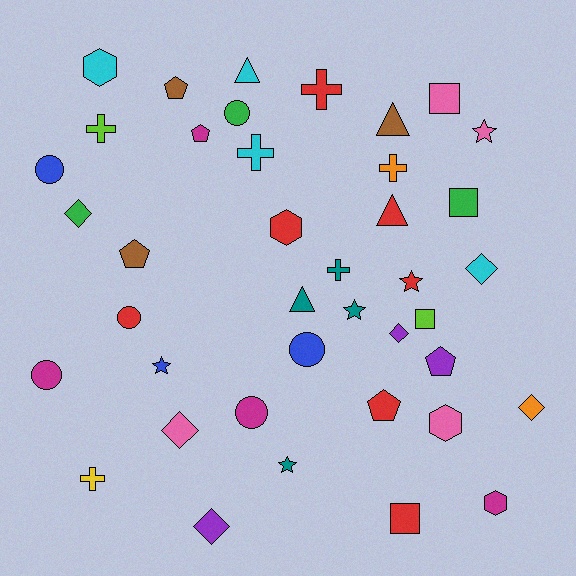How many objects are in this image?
There are 40 objects.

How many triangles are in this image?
There are 4 triangles.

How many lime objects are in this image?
There are 2 lime objects.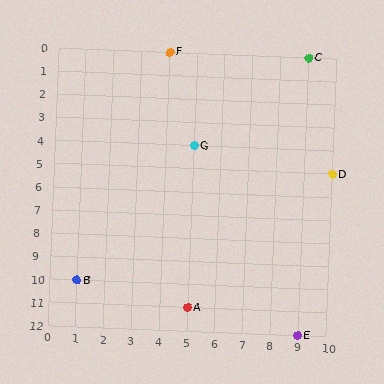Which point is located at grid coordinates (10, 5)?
Point D is at (10, 5).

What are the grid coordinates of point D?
Point D is at grid coordinates (10, 5).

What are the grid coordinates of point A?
Point A is at grid coordinates (5, 11).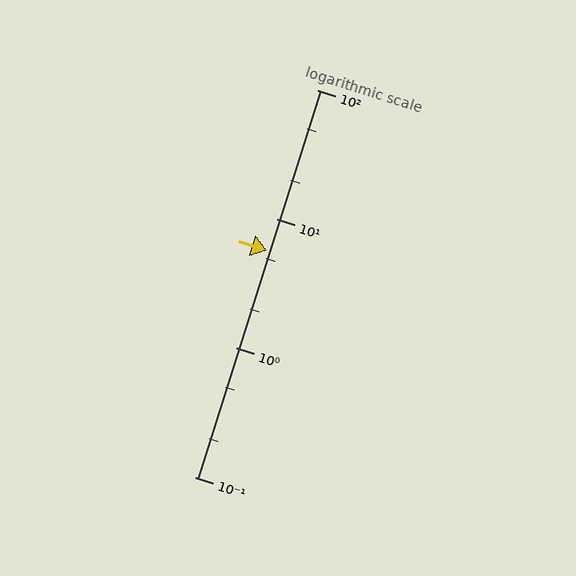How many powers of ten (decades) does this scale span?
The scale spans 3 decades, from 0.1 to 100.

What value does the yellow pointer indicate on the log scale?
The pointer indicates approximately 5.7.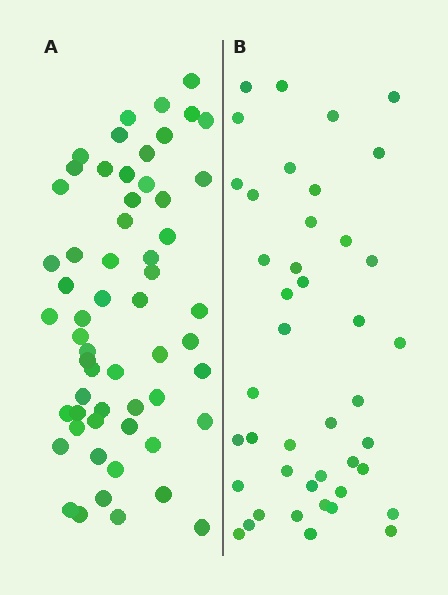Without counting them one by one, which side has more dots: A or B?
Region A (the left region) has more dots.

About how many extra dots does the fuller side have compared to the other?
Region A has approximately 15 more dots than region B.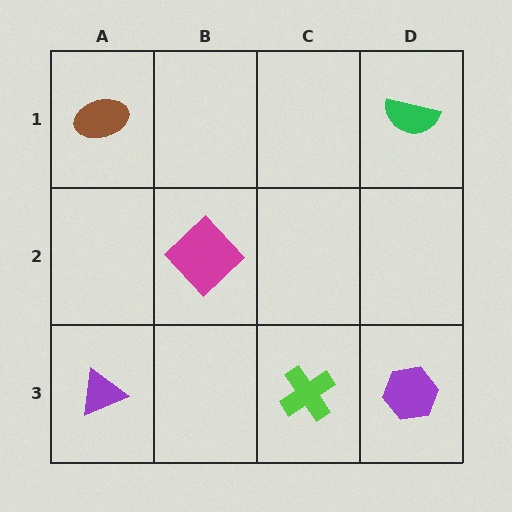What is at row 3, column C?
A lime cross.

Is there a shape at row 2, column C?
No, that cell is empty.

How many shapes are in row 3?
3 shapes.